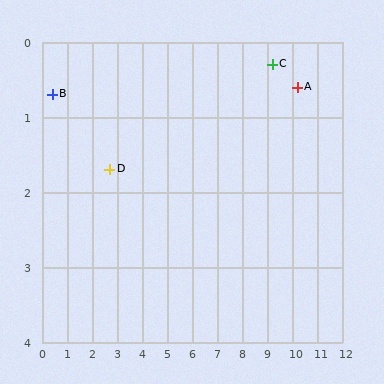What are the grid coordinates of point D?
Point D is at approximately (2.7, 1.7).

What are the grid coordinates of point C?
Point C is at approximately (9.2, 0.3).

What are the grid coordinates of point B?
Point B is at approximately (0.4, 0.7).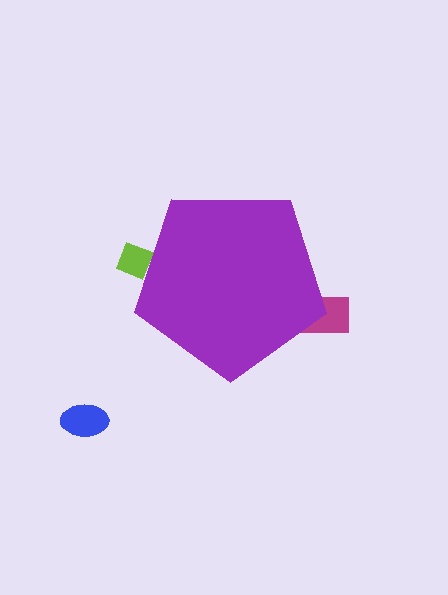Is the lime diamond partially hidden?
Yes, the lime diamond is partially hidden behind the purple pentagon.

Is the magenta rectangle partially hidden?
Yes, the magenta rectangle is partially hidden behind the purple pentagon.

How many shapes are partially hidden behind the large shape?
2 shapes are partially hidden.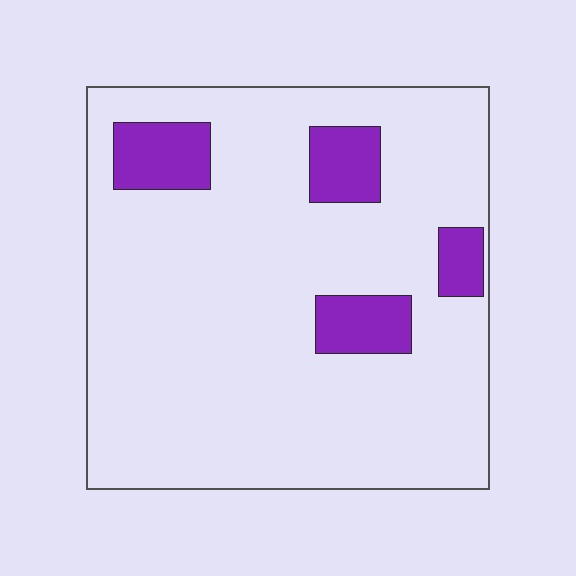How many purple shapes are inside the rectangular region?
4.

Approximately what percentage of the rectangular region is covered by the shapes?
Approximately 15%.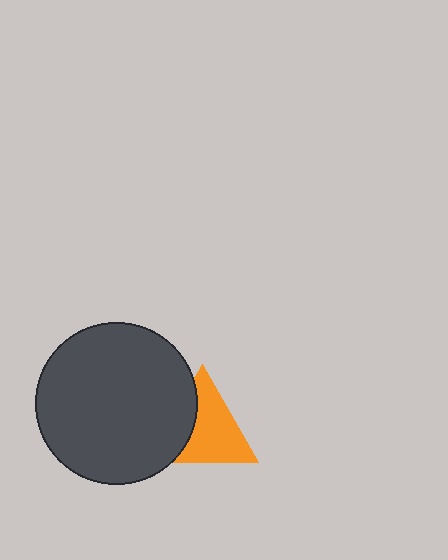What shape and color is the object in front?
The object in front is a dark gray circle.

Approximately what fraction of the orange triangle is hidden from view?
Roughly 34% of the orange triangle is hidden behind the dark gray circle.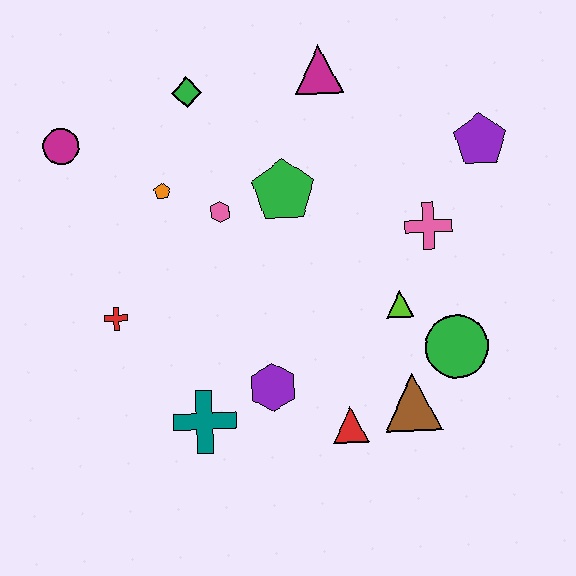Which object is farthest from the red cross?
The purple pentagon is farthest from the red cross.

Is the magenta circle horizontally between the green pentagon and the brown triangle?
No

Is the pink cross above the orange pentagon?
No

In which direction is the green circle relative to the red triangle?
The green circle is to the right of the red triangle.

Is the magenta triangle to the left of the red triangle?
Yes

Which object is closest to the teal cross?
The purple hexagon is closest to the teal cross.